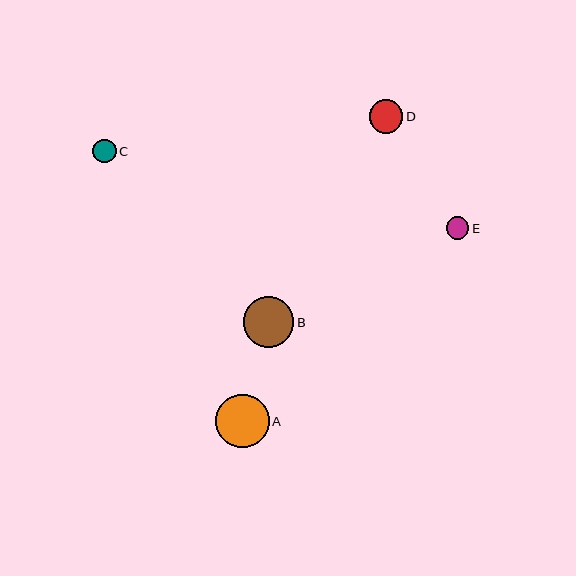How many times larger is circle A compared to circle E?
Circle A is approximately 2.4 times the size of circle E.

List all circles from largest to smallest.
From largest to smallest: A, B, D, C, E.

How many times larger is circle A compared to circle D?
Circle A is approximately 1.6 times the size of circle D.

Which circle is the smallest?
Circle E is the smallest with a size of approximately 23 pixels.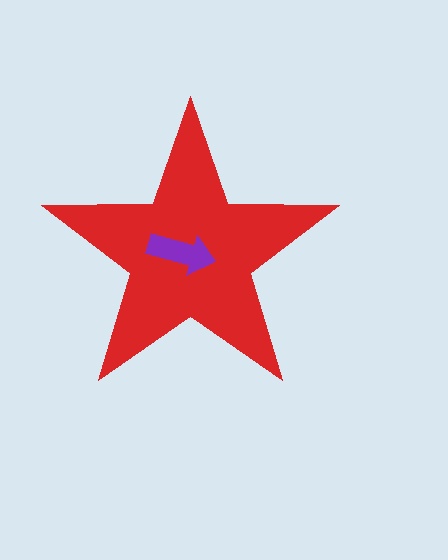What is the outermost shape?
The red star.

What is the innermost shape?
The purple arrow.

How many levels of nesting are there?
2.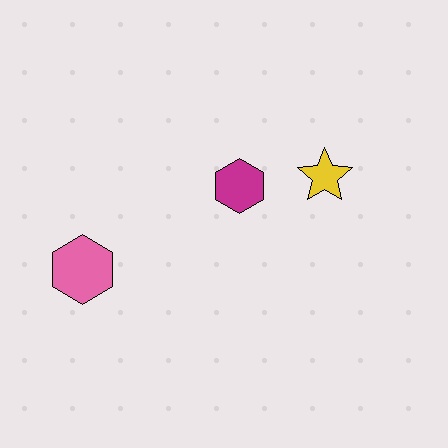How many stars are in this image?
There is 1 star.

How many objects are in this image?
There are 3 objects.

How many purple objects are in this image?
There are no purple objects.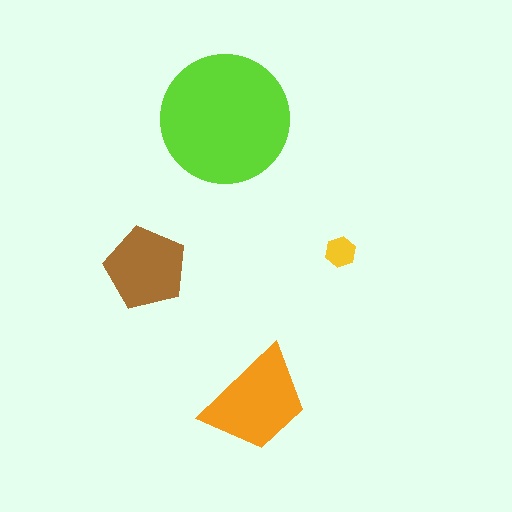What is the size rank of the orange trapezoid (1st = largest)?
2nd.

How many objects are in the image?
There are 4 objects in the image.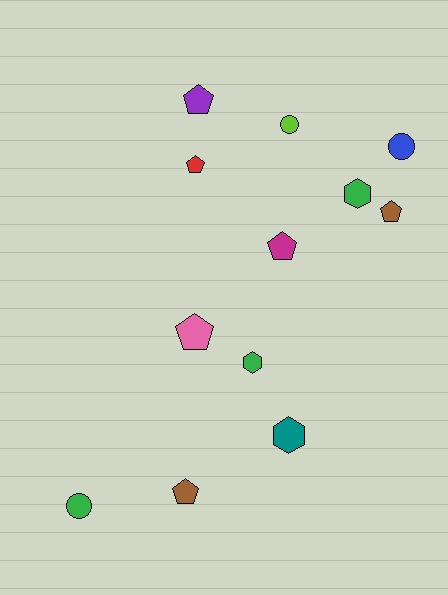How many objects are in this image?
There are 12 objects.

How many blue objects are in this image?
There is 1 blue object.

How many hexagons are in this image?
There are 3 hexagons.